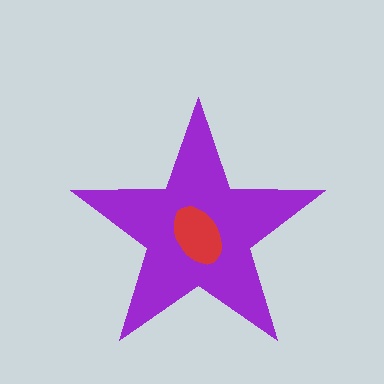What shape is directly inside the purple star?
The red ellipse.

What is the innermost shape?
The red ellipse.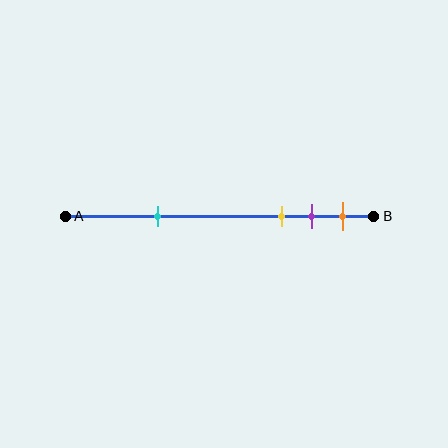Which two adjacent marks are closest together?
The purple and orange marks are the closest adjacent pair.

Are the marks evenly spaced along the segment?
No, the marks are not evenly spaced.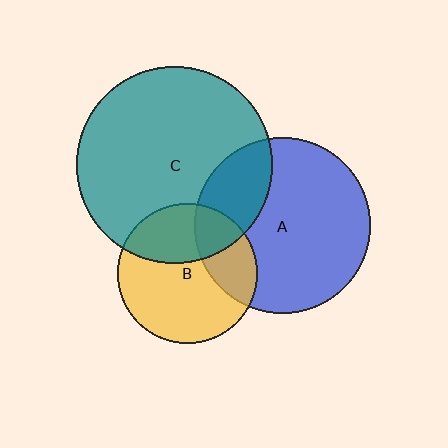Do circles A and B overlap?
Yes.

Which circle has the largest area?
Circle C (teal).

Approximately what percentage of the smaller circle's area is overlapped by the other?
Approximately 25%.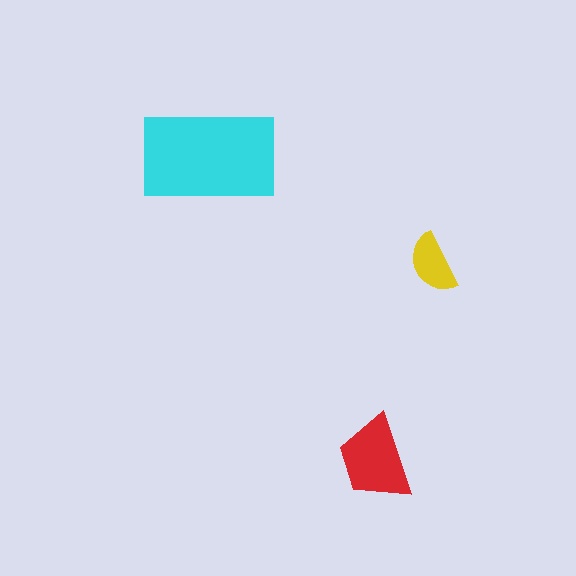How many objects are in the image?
There are 3 objects in the image.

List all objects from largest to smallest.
The cyan rectangle, the red trapezoid, the yellow semicircle.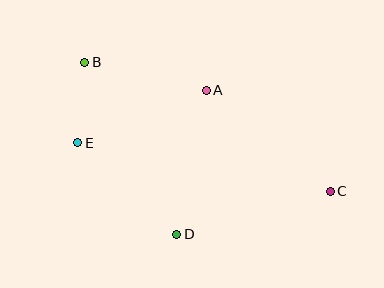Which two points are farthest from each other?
Points B and C are farthest from each other.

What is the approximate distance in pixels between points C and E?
The distance between C and E is approximately 257 pixels.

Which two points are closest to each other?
Points B and E are closest to each other.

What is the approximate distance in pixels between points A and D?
The distance between A and D is approximately 147 pixels.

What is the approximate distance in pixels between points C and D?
The distance between C and D is approximately 160 pixels.